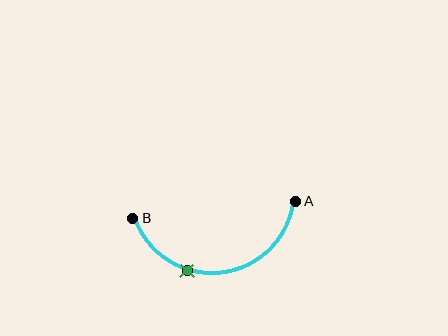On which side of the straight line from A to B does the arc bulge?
The arc bulges below the straight line connecting A and B.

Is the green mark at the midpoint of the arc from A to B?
No. The green mark lies on the arc but is closer to endpoint B. The arc midpoint would be at the point on the curve equidistant along the arc from both A and B.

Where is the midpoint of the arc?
The arc midpoint is the point on the curve farthest from the straight line joining A and B. It sits below that line.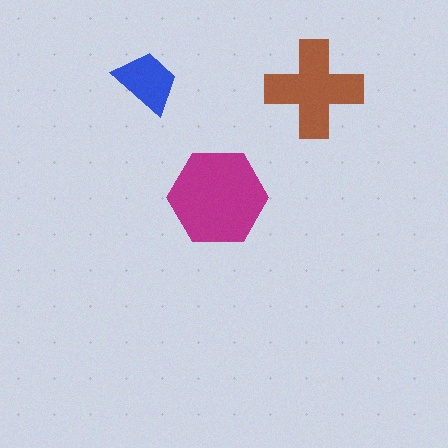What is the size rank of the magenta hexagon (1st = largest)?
1st.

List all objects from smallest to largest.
The blue trapezoid, the brown cross, the magenta hexagon.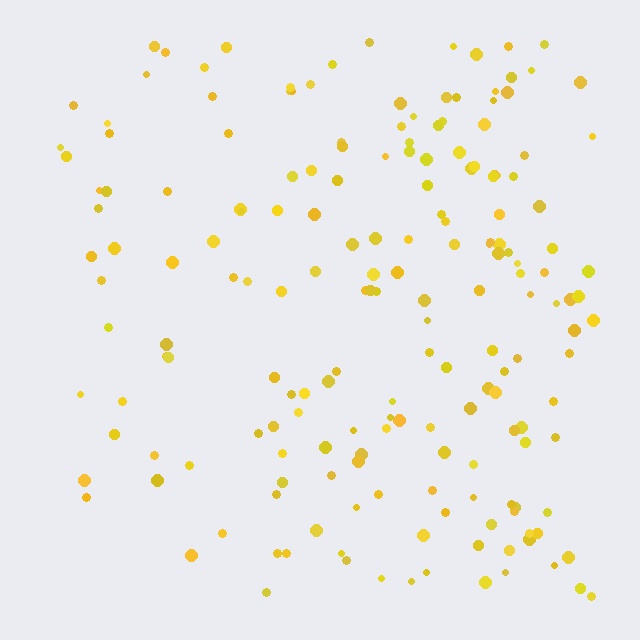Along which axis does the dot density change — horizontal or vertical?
Horizontal.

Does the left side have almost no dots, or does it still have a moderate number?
Still a moderate number, just noticeably fewer than the right.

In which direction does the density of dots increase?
From left to right, with the right side densest.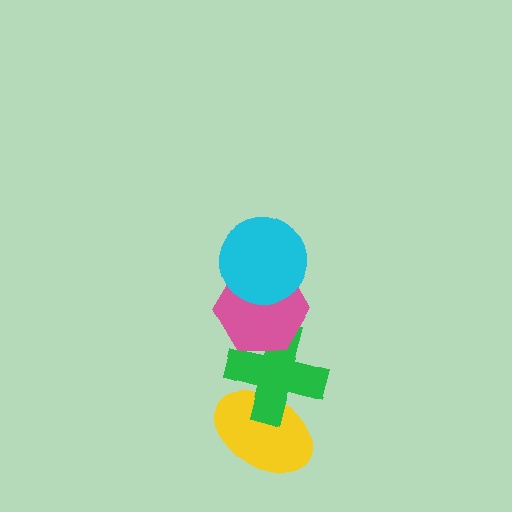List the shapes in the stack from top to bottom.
From top to bottom: the cyan circle, the pink hexagon, the green cross, the yellow ellipse.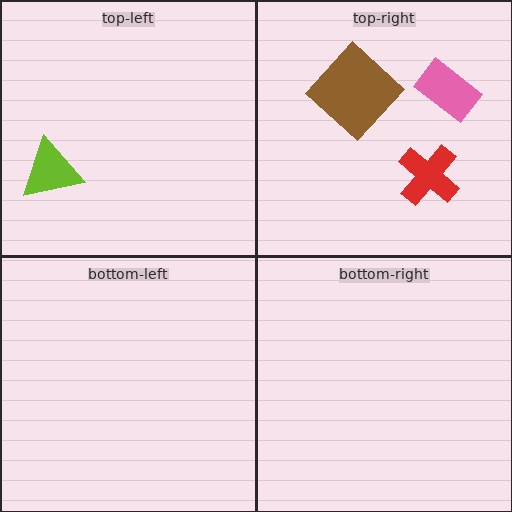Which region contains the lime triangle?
The top-left region.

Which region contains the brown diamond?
The top-right region.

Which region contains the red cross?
The top-right region.